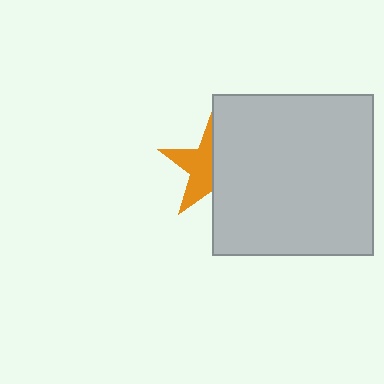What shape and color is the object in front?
The object in front is a light gray square.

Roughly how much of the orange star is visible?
About half of it is visible (roughly 49%).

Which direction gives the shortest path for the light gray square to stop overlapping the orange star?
Moving right gives the shortest separation.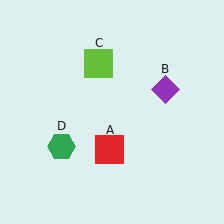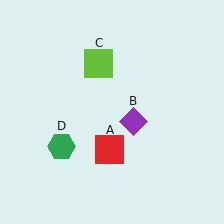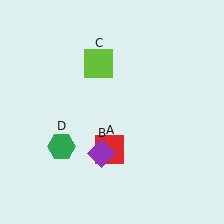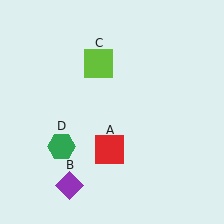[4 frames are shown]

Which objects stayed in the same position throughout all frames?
Red square (object A) and lime square (object C) and green hexagon (object D) remained stationary.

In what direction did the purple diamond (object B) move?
The purple diamond (object B) moved down and to the left.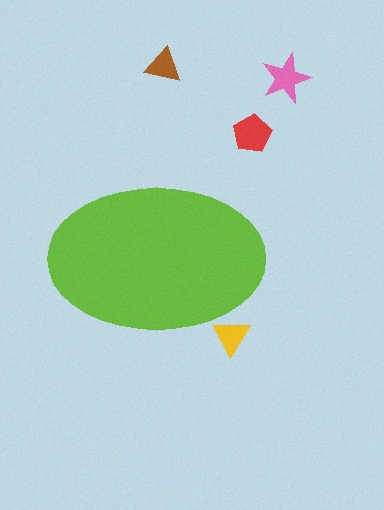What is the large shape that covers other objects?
A lime ellipse.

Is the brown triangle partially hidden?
No, the brown triangle is fully visible.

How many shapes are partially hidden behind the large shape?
1 shape is partially hidden.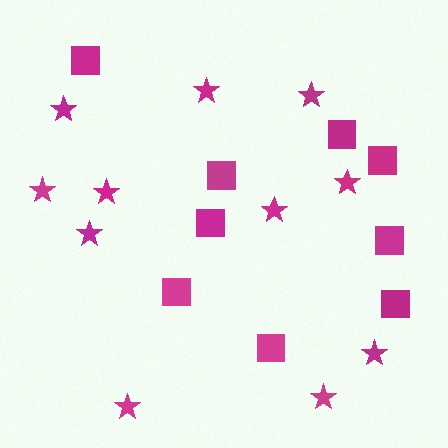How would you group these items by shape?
There are 2 groups: one group of squares (9) and one group of stars (11).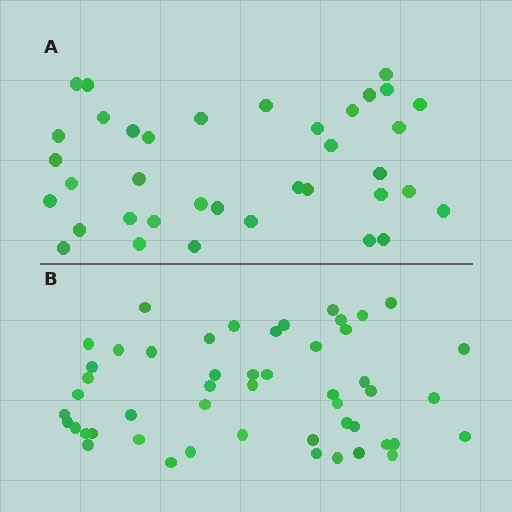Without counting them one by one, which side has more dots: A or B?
Region B (the bottom region) has more dots.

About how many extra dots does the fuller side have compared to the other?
Region B has approximately 15 more dots than region A.